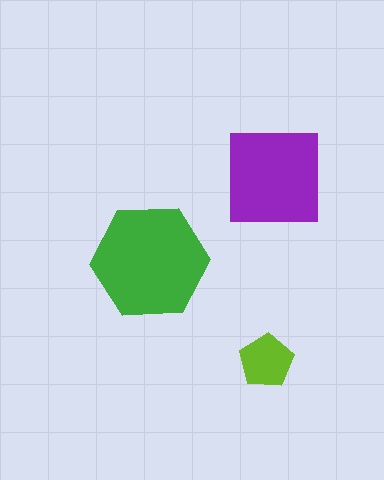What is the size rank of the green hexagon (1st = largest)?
1st.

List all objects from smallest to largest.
The lime pentagon, the purple square, the green hexagon.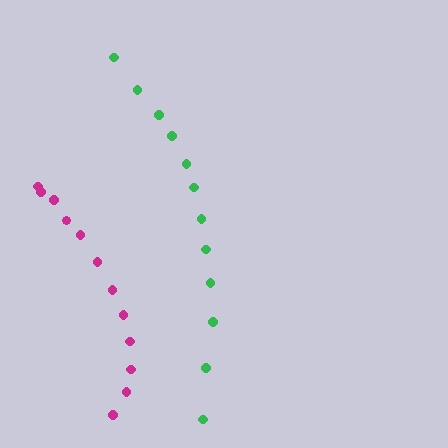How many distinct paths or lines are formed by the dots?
There are 2 distinct paths.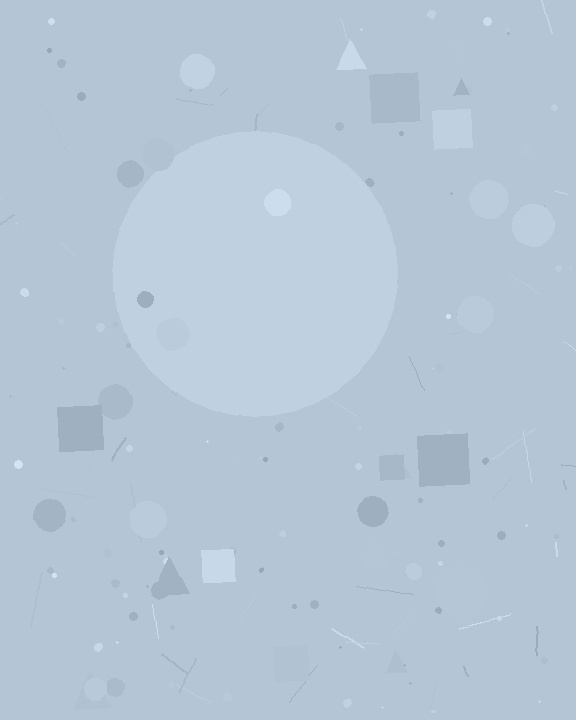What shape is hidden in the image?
A circle is hidden in the image.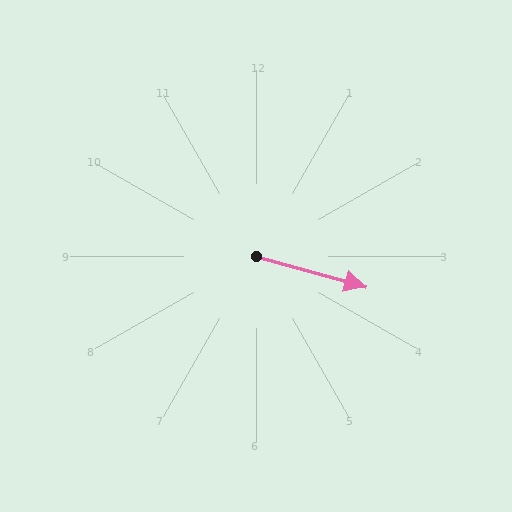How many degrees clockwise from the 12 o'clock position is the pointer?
Approximately 106 degrees.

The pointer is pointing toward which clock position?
Roughly 4 o'clock.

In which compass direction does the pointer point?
East.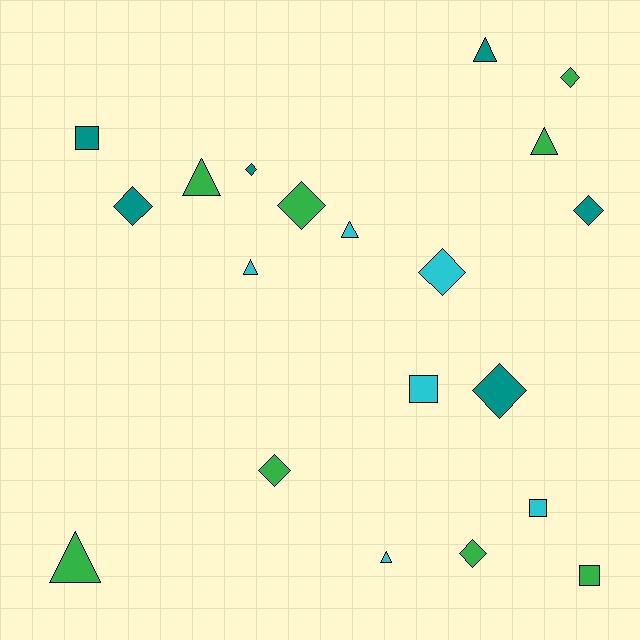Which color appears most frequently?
Green, with 8 objects.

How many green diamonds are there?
There are 4 green diamonds.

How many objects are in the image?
There are 20 objects.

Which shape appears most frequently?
Diamond, with 9 objects.